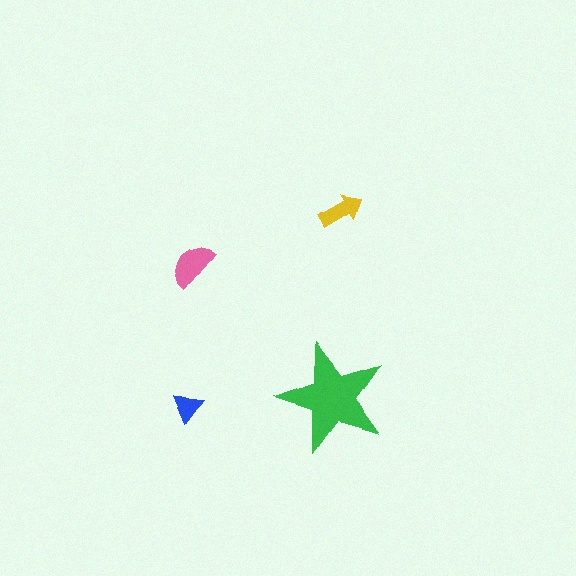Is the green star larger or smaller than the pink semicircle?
Larger.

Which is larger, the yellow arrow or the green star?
The green star.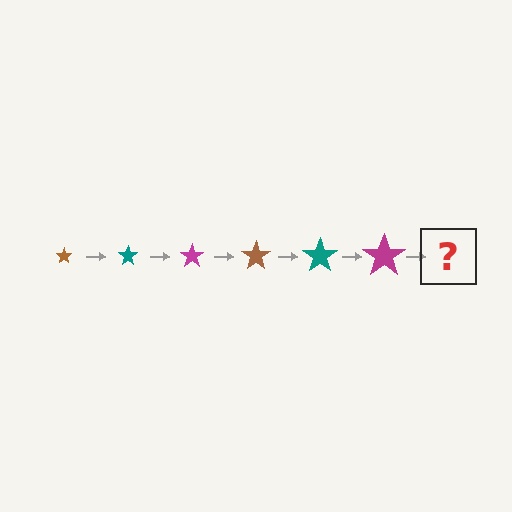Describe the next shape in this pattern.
It should be a brown star, larger than the previous one.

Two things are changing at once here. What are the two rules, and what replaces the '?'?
The two rules are that the star grows larger each step and the color cycles through brown, teal, and magenta. The '?' should be a brown star, larger than the previous one.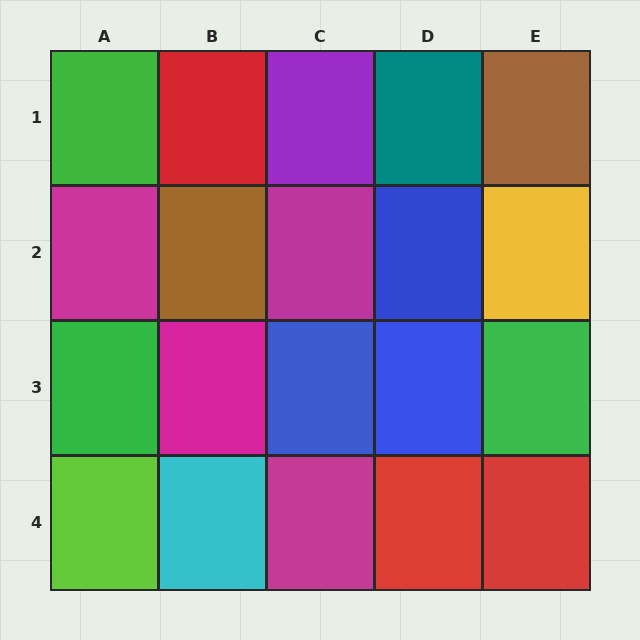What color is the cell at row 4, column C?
Magenta.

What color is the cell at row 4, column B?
Cyan.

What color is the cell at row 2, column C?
Magenta.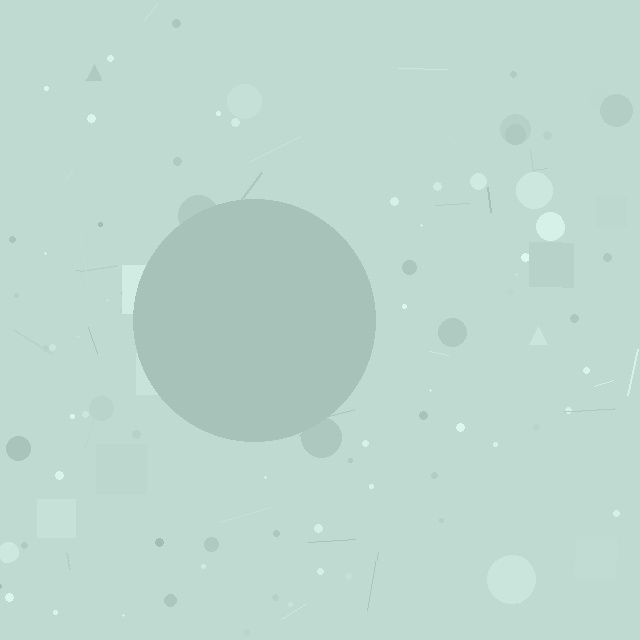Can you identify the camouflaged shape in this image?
The camouflaged shape is a circle.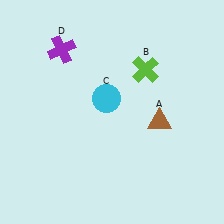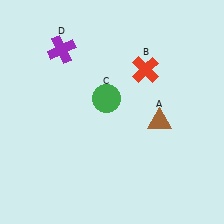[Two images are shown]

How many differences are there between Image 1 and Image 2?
There are 2 differences between the two images.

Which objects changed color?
B changed from lime to red. C changed from cyan to green.